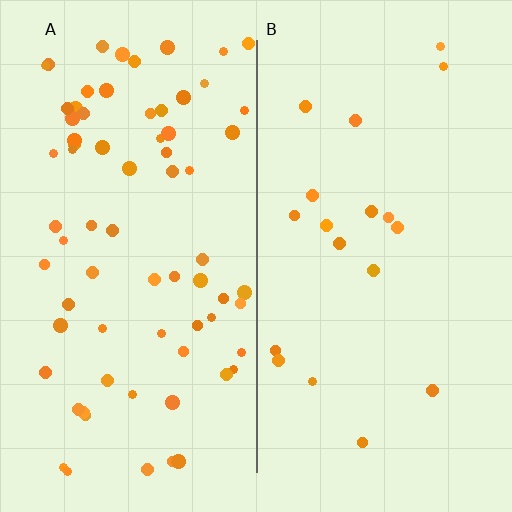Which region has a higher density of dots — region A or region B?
A (the left).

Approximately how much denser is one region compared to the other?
Approximately 3.9× — region A over region B.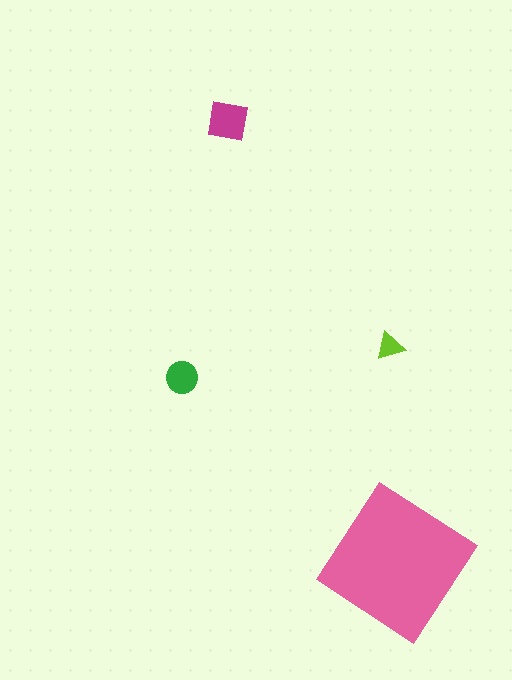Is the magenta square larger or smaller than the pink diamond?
Smaller.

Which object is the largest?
The pink diamond.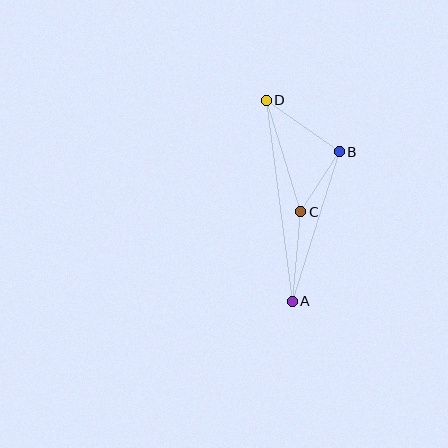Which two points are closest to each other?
Points B and C are closest to each other.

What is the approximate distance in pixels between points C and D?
The distance between C and D is approximately 116 pixels.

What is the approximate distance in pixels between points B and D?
The distance between B and D is approximately 89 pixels.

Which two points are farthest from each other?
Points A and D are farthest from each other.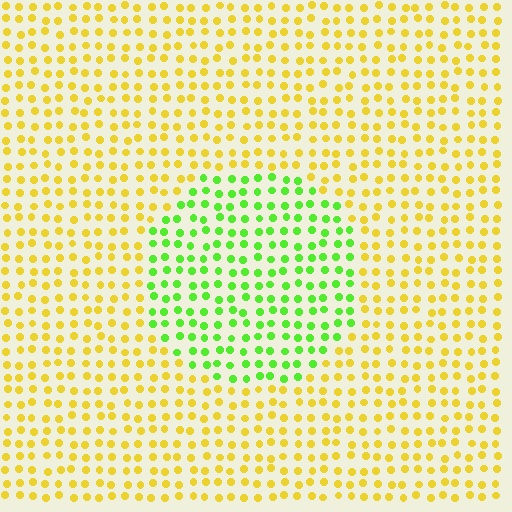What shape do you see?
I see a circle.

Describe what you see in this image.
The image is filled with small yellow elements in a uniform arrangement. A circle-shaped region is visible where the elements are tinted to a slightly different hue, forming a subtle color boundary.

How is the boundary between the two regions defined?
The boundary is defined purely by a slight shift in hue (about 57 degrees). Spacing, size, and orientation are identical on both sides.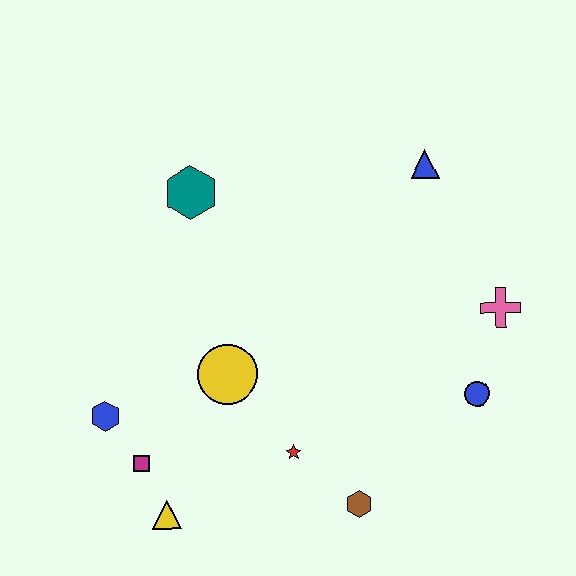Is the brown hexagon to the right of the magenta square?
Yes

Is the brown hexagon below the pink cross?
Yes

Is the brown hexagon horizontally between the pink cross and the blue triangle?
No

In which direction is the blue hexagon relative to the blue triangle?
The blue hexagon is to the left of the blue triangle.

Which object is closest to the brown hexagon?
The red star is closest to the brown hexagon.